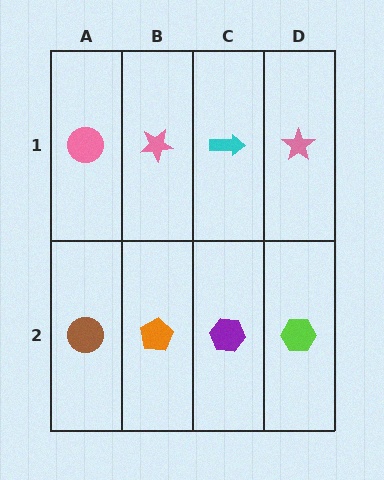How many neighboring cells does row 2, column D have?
2.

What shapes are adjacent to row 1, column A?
A brown circle (row 2, column A), a pink star (row 1, column B).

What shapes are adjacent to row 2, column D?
A pink star (row 1, column D), a purple hexagon (row 2, column C).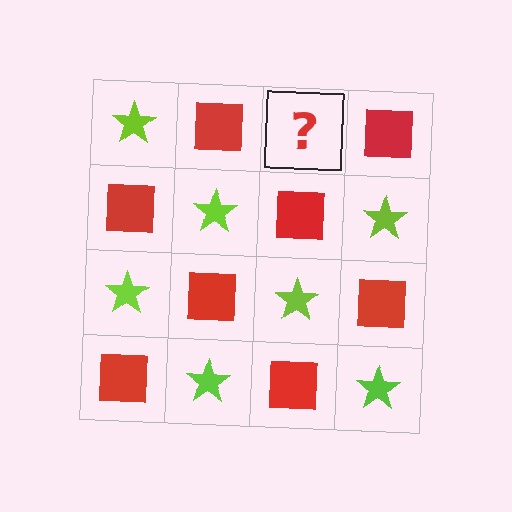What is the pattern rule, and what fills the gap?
The rule is that it alternates lime star and red square in a checkerboard pattern. The gap should be filled with a lime star.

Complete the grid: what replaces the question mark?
The question mark should be replaced with a lime star.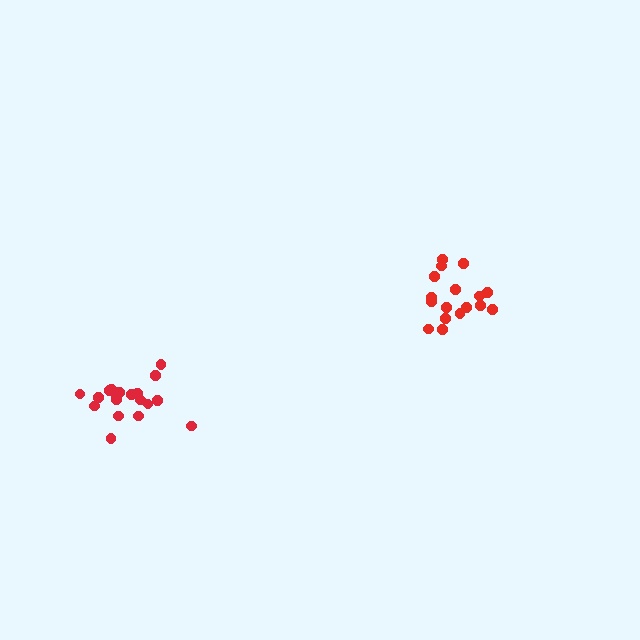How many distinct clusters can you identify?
There are 2 distinct clusters.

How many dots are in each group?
Group 1: 19 dots, Group 2: 17 dots (36 total).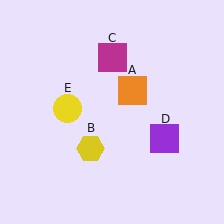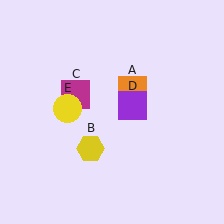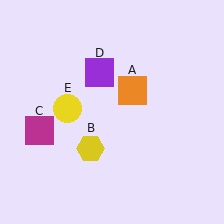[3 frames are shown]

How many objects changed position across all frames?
2 objects changed position: magenta square (object C), purple square (object D).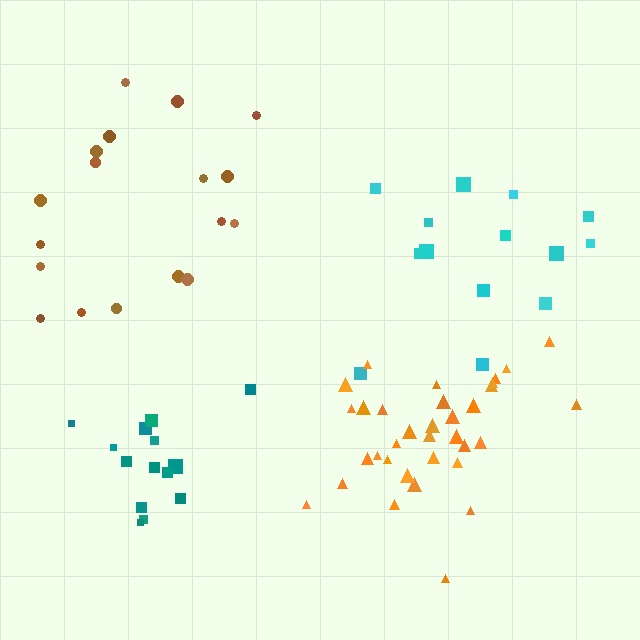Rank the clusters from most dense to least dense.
orange, teal, brown, cyan.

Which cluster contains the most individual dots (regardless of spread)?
Orange (34).